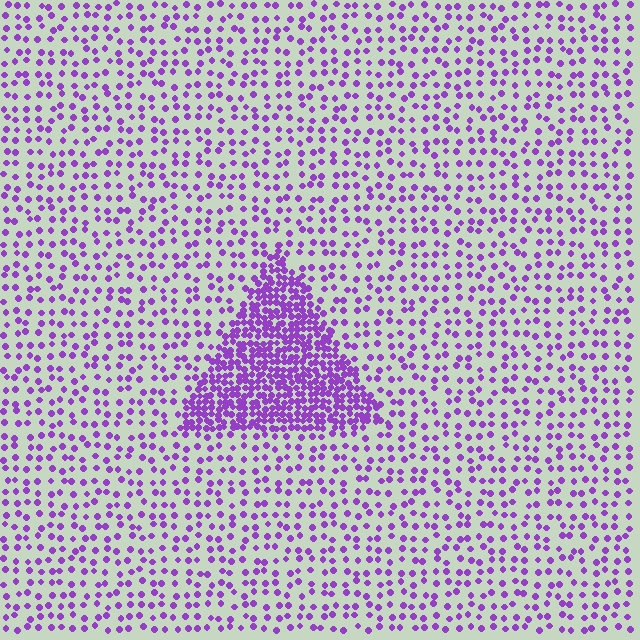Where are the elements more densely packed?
The elements are more densely packed inside the triangle boundary.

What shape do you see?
I see a triangle.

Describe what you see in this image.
The image contains small purple elements arranged at two different densities. A triangle-shaped region is visible where the elements are more densely packed than the surrounding area.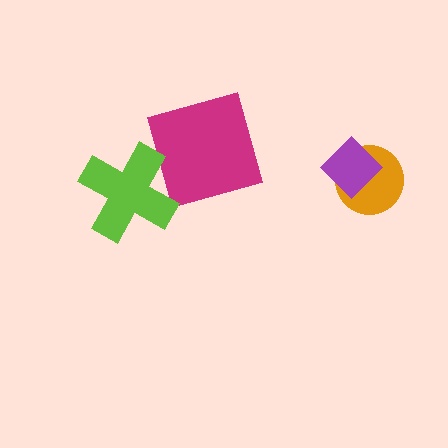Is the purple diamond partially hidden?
No, no other shape covers it.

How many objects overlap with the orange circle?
1 object overlaps with the orange circle.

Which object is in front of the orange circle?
The purple diamond is in front of the orange circle.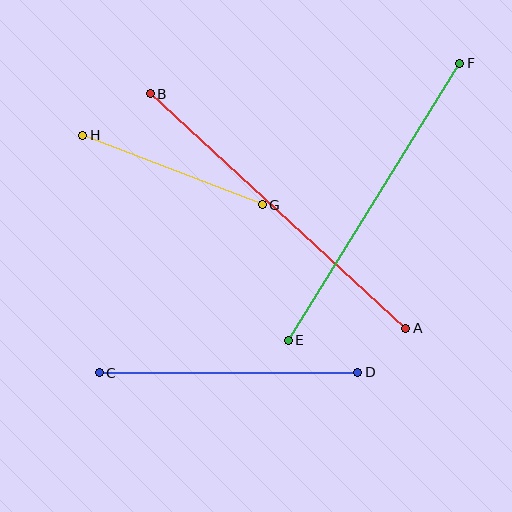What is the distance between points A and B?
The distance is approximately 347 pixels.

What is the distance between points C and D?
The distance is approximately 259 pixels.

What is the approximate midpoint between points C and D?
The midpoint is at approximately (229, 372) pixels.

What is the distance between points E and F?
The distance is approximately 326 pixels.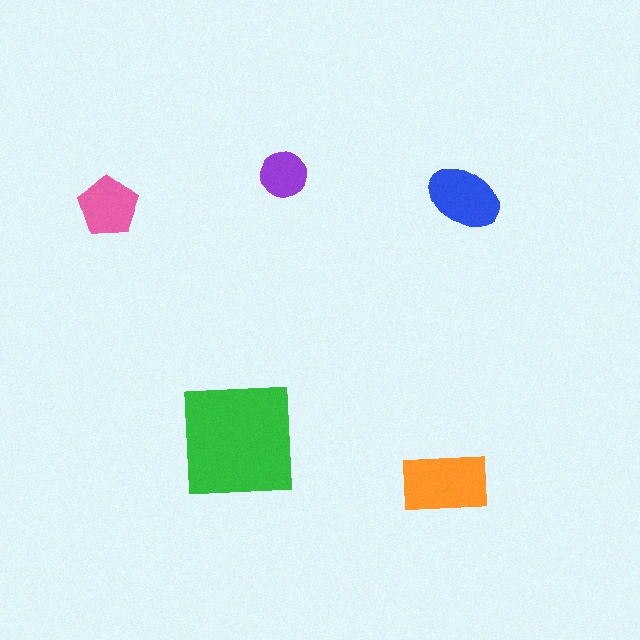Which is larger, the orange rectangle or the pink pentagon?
The orange rectangle.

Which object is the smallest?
The purple circle.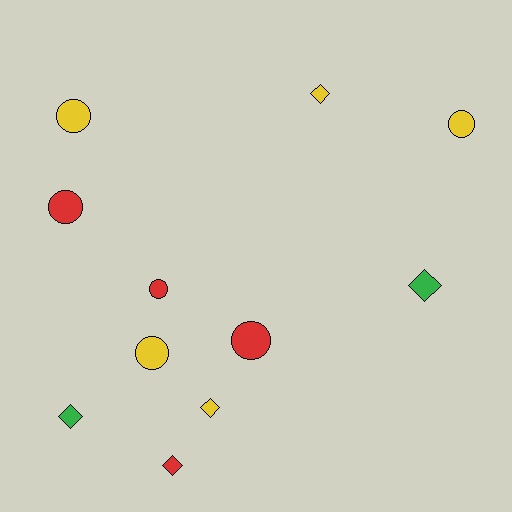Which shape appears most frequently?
Circle, with 6 objects.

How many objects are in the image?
There are 11 objects.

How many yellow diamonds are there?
There are 2 yellow diamonds.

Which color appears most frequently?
Yellow, with 5 objects.